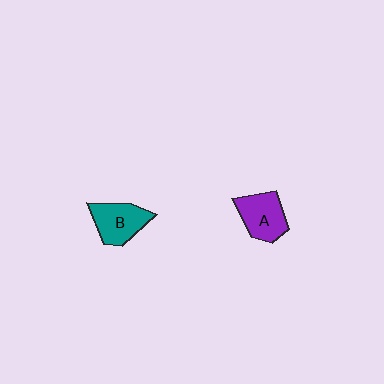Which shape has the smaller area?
Shape A (purple).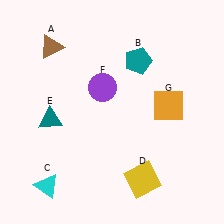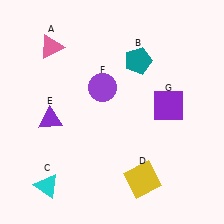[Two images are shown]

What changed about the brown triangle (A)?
In Image 1, A is brown. In Image 2, it changed to pink.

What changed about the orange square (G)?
In Image 1, G is orange. In Image 2, it changed to purple.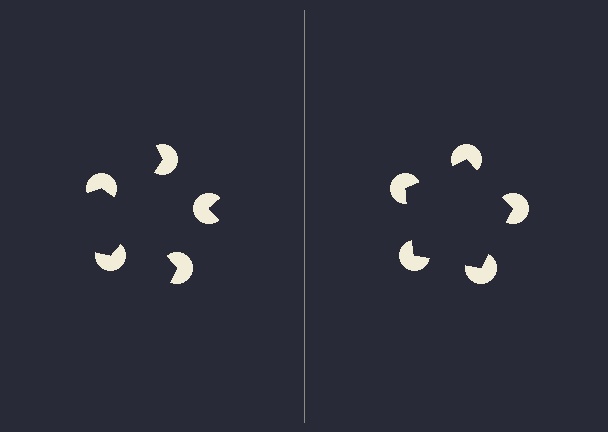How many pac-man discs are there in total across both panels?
10 — 5 on each side.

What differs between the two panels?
The pac-man discs are positioned identically on both sides; only the wedge orientations differ. On the right they align to a pentagon; on the left they are misaligned.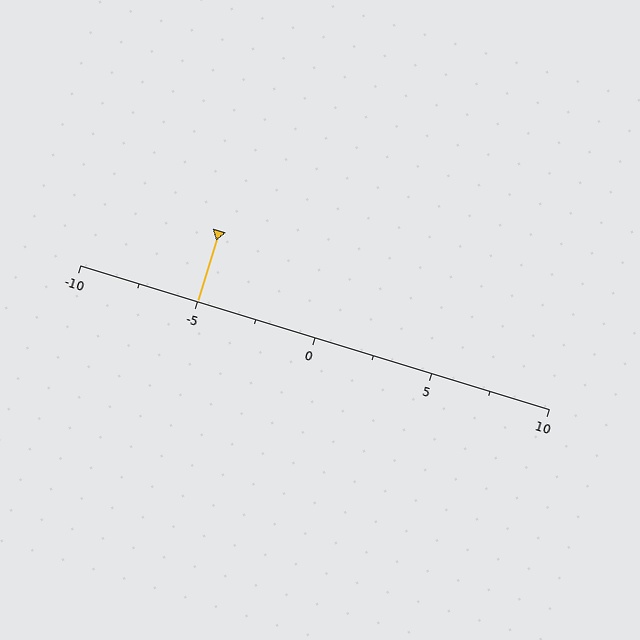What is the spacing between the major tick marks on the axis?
The major ticks are spaced 5 apart.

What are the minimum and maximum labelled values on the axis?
The axis runs from -10 to 10.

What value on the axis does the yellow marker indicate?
The marker indicates approximately -5.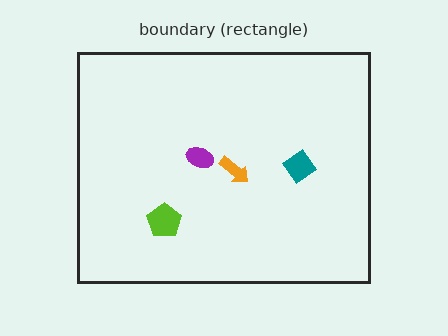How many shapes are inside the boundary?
4 inside, 0 outside.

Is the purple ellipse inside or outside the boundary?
Inside.